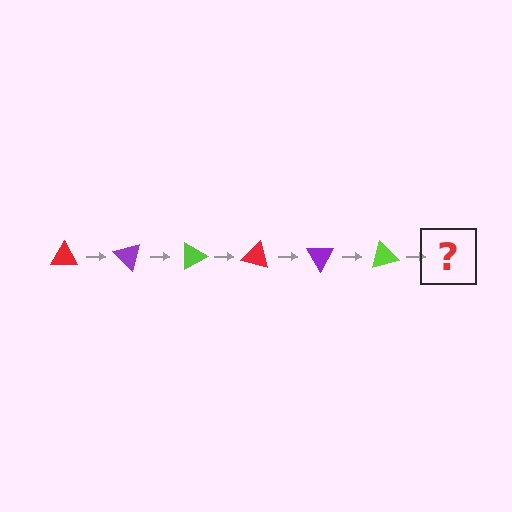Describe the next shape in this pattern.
It should be a red triangle, rotated 270 degrees from the start.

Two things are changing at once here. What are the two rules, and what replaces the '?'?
The two rules are that it rotates 45 degrees each step and the color cycles through red, purple, and lime. The '?' should be a red triangle, rotated 270 degrees from the start.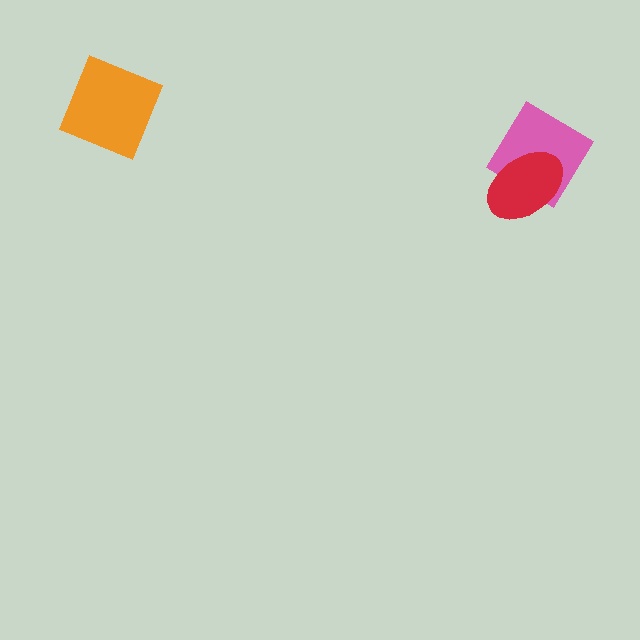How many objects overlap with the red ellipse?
1 object overlaps with the red ellipse.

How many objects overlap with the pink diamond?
1 object overlaps with the pink diamond.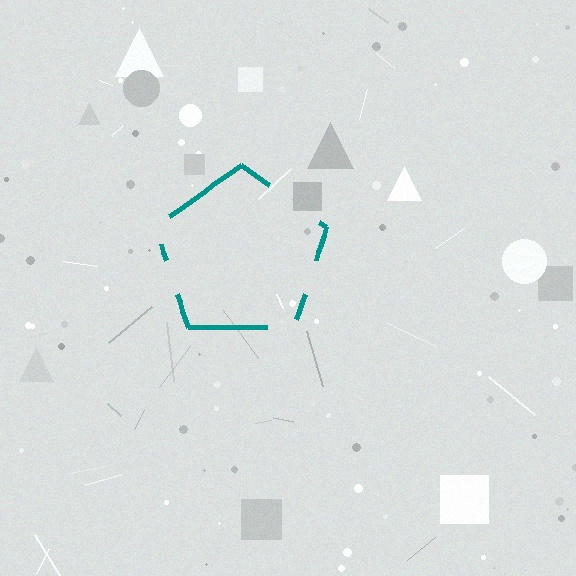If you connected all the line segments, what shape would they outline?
They would outline a pentagon.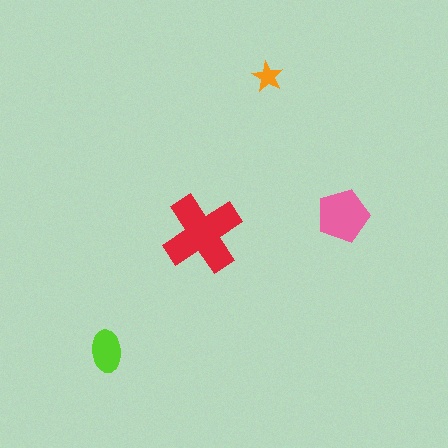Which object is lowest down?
The lime ellipse is bottommost.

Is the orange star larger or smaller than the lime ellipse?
Smaller.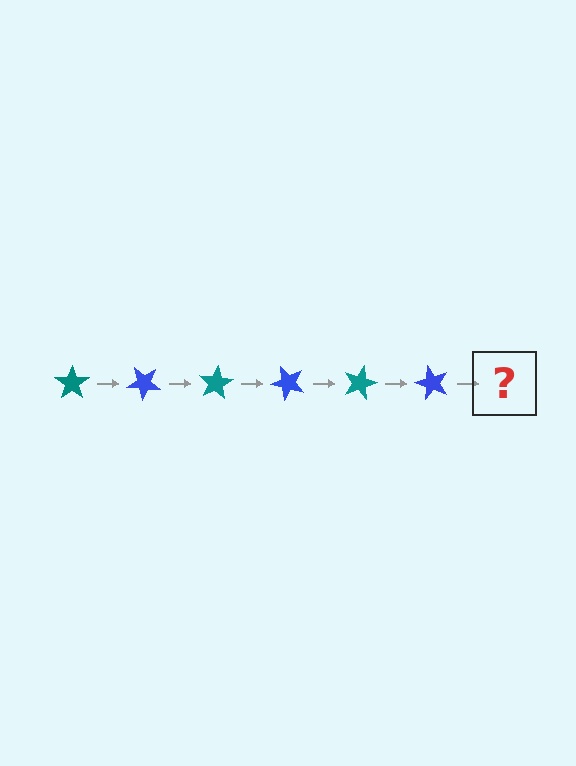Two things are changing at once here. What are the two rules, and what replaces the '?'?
The two rules are that it rotates 40 degrees each step and the color cycles through teal and blue. The '?' should be a teal star, rotated 240 degrees from the start.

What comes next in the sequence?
The next element should be a teal star, rotated 240 degrees from the start.